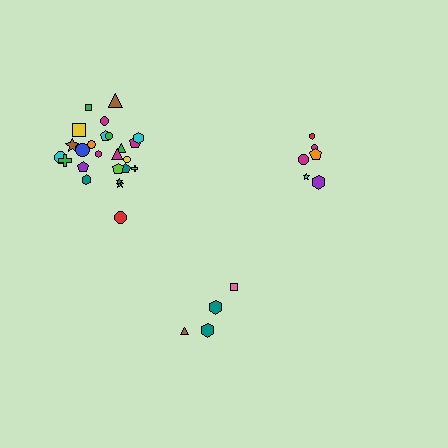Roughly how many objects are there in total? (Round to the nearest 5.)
Roughly 35 objects in total.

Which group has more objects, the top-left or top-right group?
The top-left group.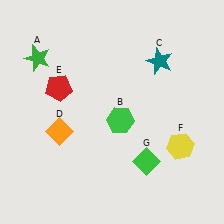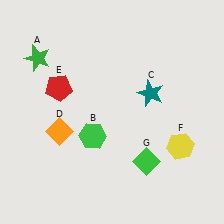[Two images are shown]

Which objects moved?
The objects that moved are: the green hexagon (B), the teal star (C).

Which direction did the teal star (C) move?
The teal star (C) moved down.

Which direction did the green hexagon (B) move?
The green hexagon (B) moved left.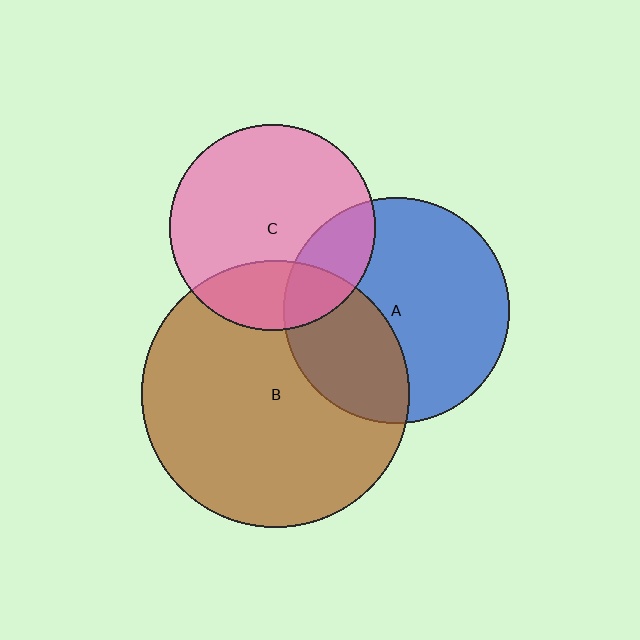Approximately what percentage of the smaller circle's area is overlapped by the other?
Approximately 25%.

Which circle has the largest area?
Circle B (brown).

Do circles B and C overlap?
Yes.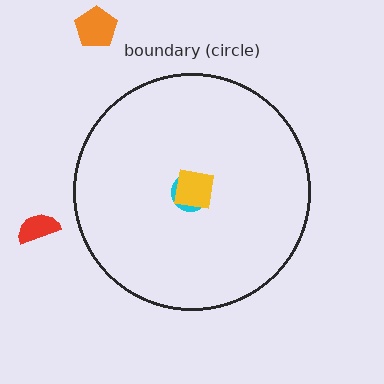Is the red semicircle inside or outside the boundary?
Outside.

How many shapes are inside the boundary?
2 inside, 2 outside.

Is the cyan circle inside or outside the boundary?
Inside.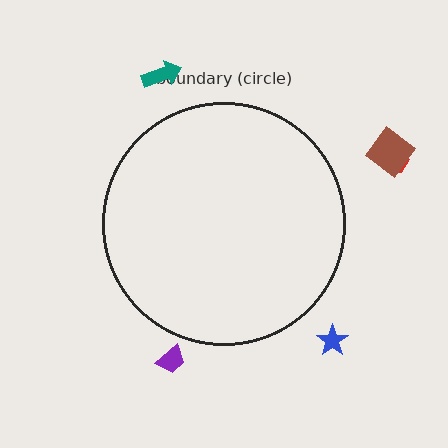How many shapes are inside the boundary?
0 inside, 5 outside.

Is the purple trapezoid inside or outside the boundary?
Outside.